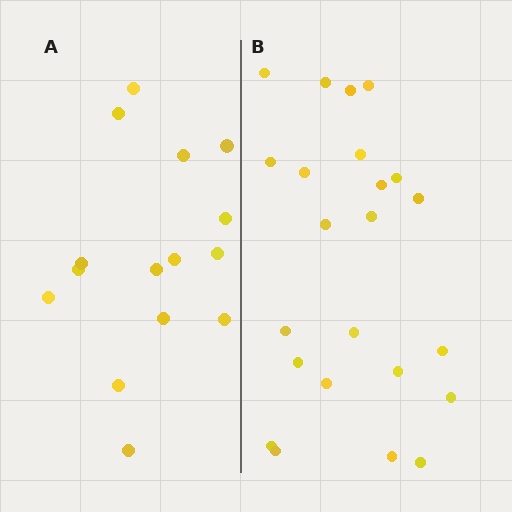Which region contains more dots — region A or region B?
Region B (the right region) has more dots.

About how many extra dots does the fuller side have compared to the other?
Region B has roughly 8 or so more dots than region A.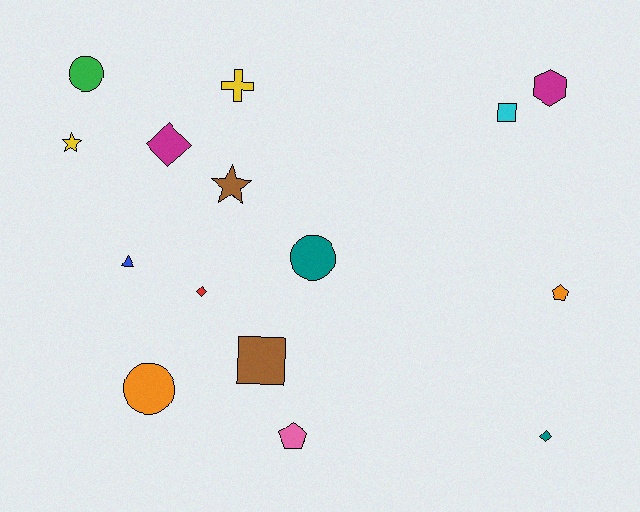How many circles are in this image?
There are 3 circles.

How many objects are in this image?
There are 15 objects.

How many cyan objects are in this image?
There is 1 cyan object.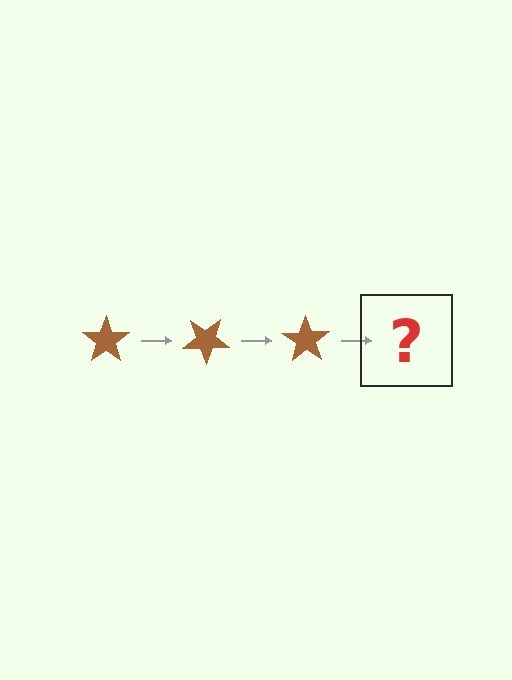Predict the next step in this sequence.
The next step is a brown star rotated 105 degrees.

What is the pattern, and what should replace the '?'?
The pattern is that the star rotates 35 degrees each step. The '?' should be a brown star rotated 105 degrees.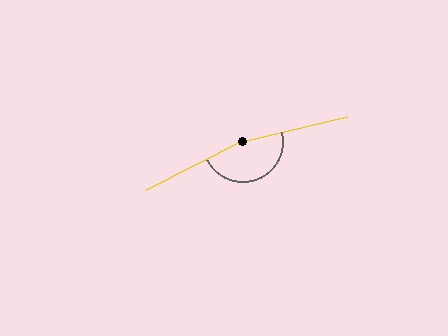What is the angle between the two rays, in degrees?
Approximately 167 degrees.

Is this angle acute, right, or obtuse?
It is obtuse.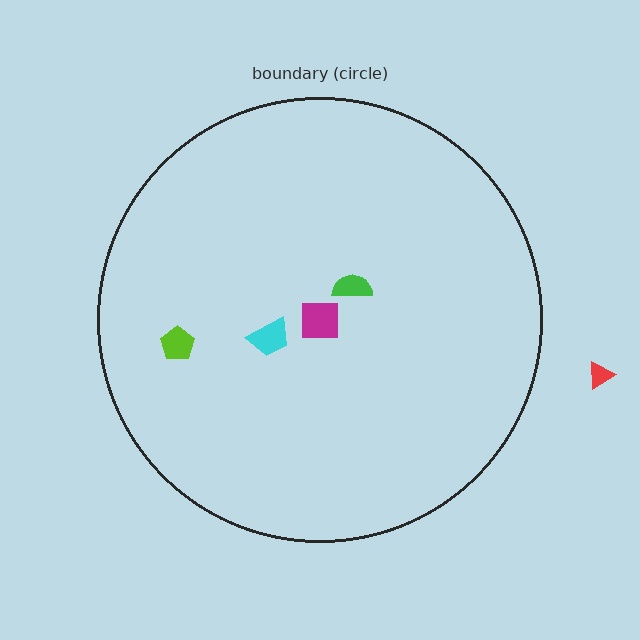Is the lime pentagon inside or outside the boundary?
Inside.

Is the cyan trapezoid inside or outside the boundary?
Inside.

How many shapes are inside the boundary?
4 inside, 1 outside.